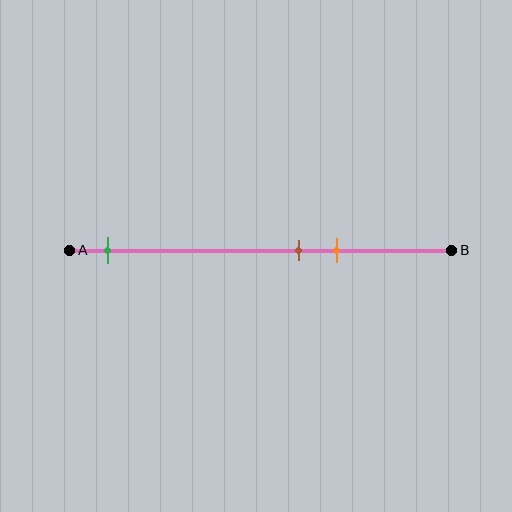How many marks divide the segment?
There are 3 marks dividing the segment.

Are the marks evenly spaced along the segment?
No, the marks are not evenly spaced.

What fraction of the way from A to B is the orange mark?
The orange mark is approximately 70% (0.7) of the way from A to B.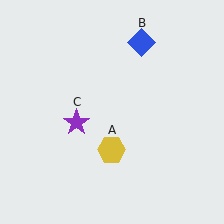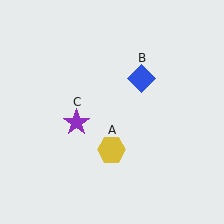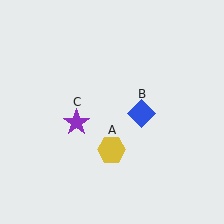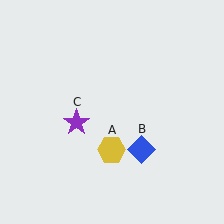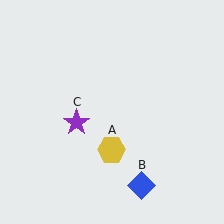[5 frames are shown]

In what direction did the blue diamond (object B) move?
The blue diamond (object B) moved down.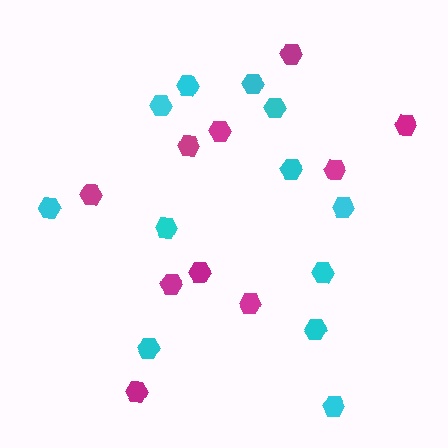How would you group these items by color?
There are 2 groups: one group of cyan hexagons (12) and one group of magenta hexagons (10).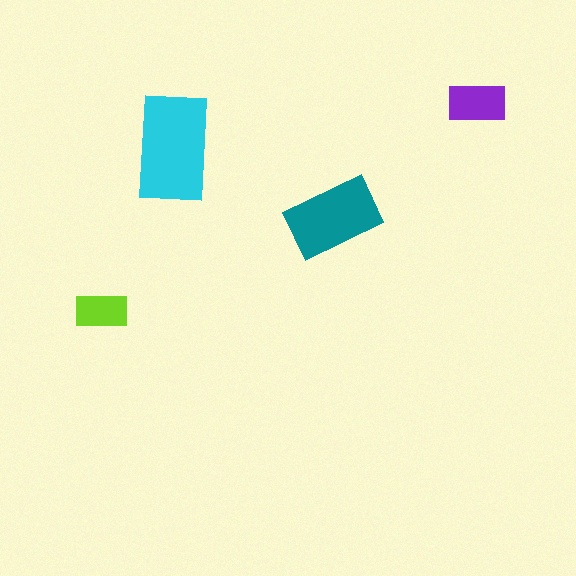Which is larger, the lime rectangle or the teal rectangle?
The teal one.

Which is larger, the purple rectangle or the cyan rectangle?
The cyan one.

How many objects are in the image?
There are 4 objects in the image.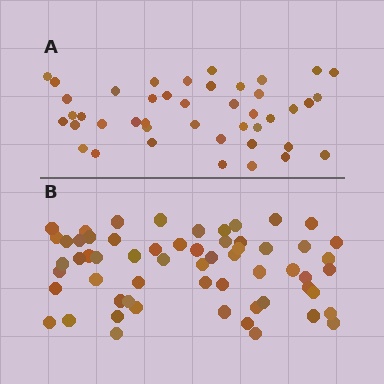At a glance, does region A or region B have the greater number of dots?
Region B (the bottom region) has more dots.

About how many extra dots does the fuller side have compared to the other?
Region B has approximately 15 more dots than region A.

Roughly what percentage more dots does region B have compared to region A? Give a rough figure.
About 40% more.